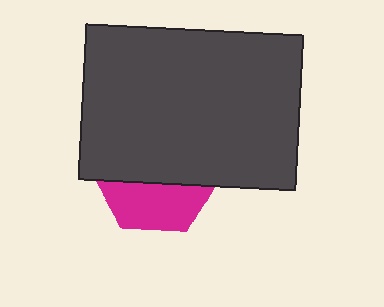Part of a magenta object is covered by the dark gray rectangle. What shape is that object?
It is a hexagon.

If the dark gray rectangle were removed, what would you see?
You would see the complete magenta hexagon.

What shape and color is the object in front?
The object in front is a dark gray rectangle.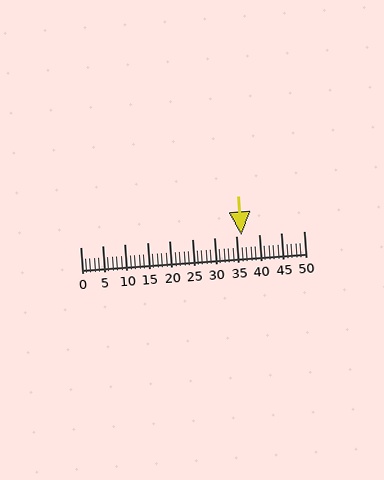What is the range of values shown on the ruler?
The ruler shows values from 0 to 50.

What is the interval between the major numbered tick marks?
The major tick marks are spaced 5 units apart.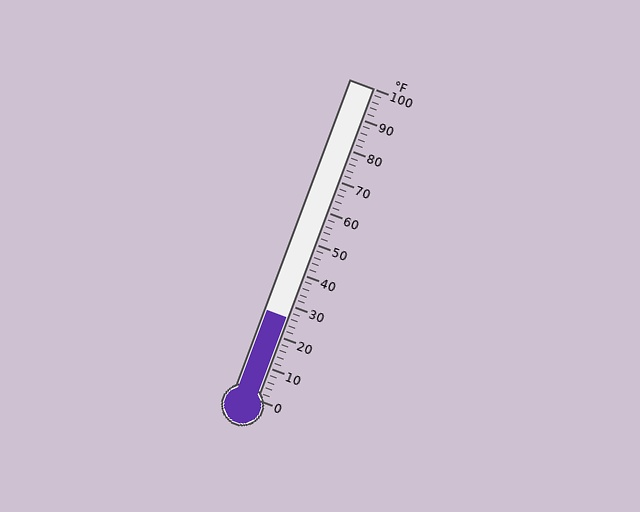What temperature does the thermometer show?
The thermometer shows approximately 26°F.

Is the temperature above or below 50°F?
The temperature is below 50°F.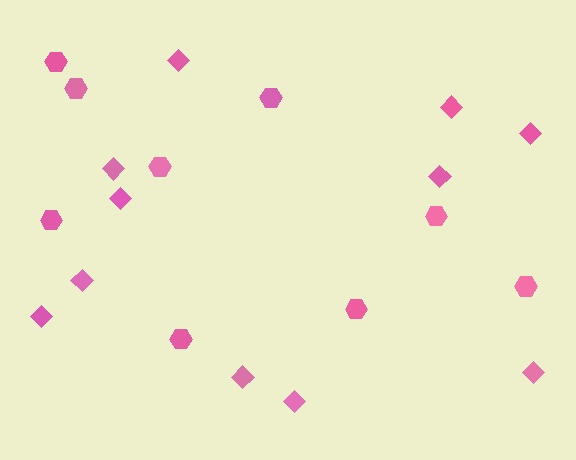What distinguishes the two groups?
There are 2 groups: one group of diamonds (11) and one group of hexagons (9).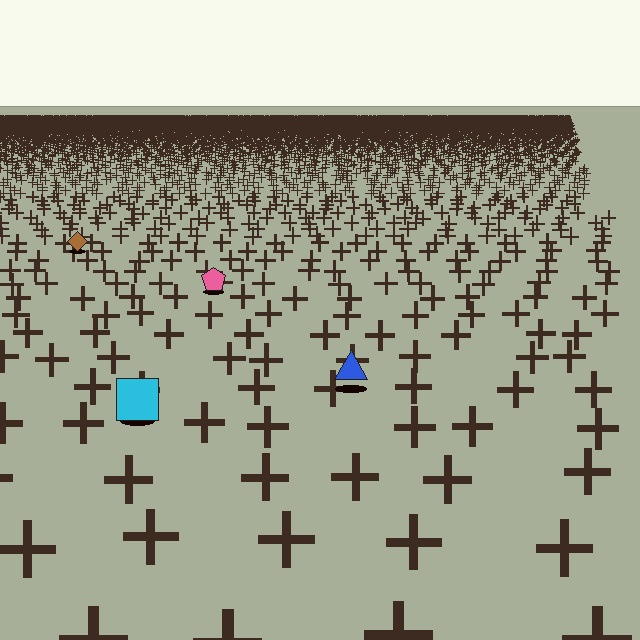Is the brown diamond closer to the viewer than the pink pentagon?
No. The pink pentagon is closer — you can tell from the texture gradient: the ground texture is coarser near it.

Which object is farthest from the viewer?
The brown diamond is farthest from the viewer. It appears smaller and the ground texture around it is denser.